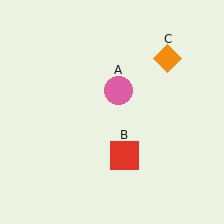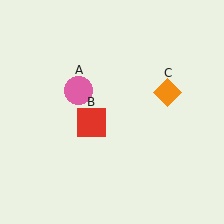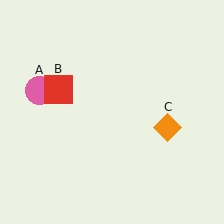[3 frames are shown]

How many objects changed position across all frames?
3 objects changed position: pink circle (object A), red square (object B), orange diamond (object C).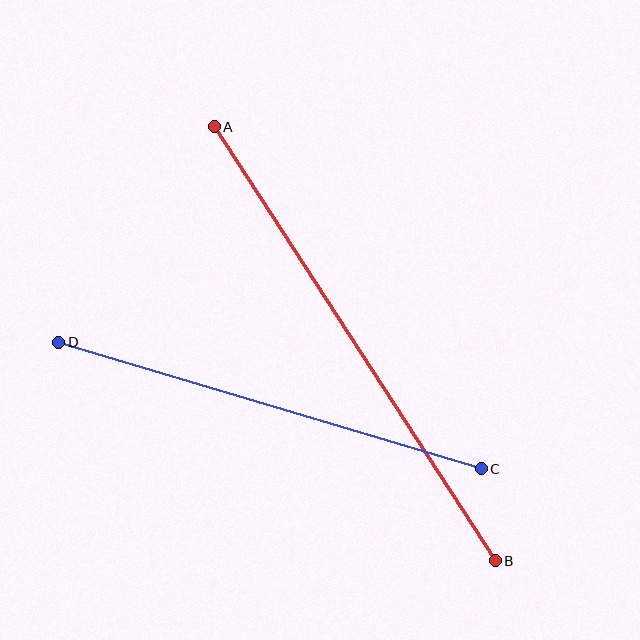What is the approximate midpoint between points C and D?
The midpoint is at approximately (270, 406) pixels.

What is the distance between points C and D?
The distance is approximately 441 pixels.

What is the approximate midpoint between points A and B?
The midpoint is at approximately (355, 344) pixels.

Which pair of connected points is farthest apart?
Points A and B are farthest apart.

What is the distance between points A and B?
The distance is approximately 517 pixels.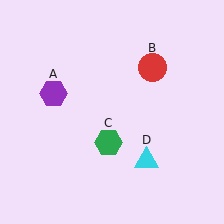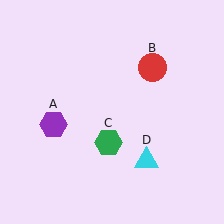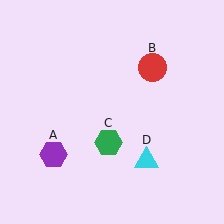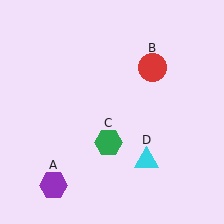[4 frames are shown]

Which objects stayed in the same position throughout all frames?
Red circle (object B) and green hexagon (object C) and cyan triangle (object D) remained stationary.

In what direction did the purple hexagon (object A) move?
The purple hexagon (object A) moved down.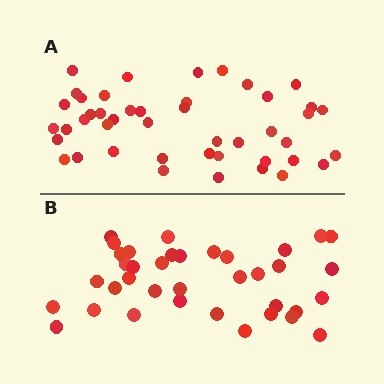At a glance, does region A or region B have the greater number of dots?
Region A (the top region) has more dots.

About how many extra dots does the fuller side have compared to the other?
Region A has roughly 8 or so more dots than region B.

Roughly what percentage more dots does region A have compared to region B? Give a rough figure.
About 20% more.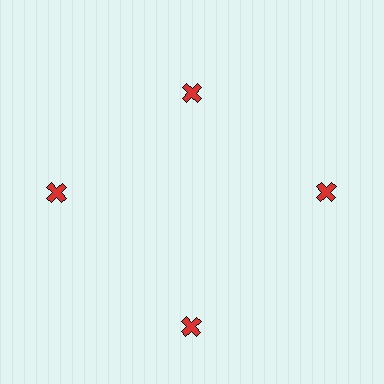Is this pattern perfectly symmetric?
No. The 4 red crosses are arranged in a ring, but one element near the 12 o'clock position is pulled inward toward the center, breaking the 4-fold rotational symmetry.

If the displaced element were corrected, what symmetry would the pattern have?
It would have 4-fold rotational symmetry — the pattern would map onto itself every 90 degrees.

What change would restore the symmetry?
The symmetry would be restored by moving it outward, back onto the ring so that all 4 crosses sit at equal angles and equal distance from the center.